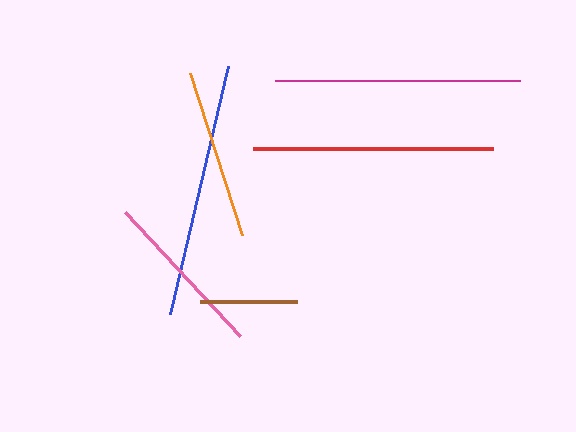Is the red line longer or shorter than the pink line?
The red line is longer than the pink line.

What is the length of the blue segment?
The blue segment is approximately 255 pixels long.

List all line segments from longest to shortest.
From longest to shortest: blue, magenta, red, orange, pink, brown.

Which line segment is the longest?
The blue line is the longest at approximately 255 pixels.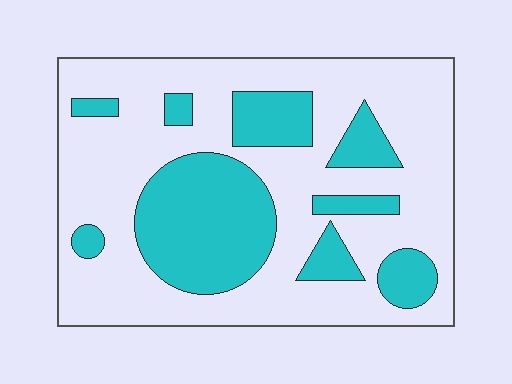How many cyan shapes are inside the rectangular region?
9.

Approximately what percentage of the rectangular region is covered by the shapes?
Approximately 30%.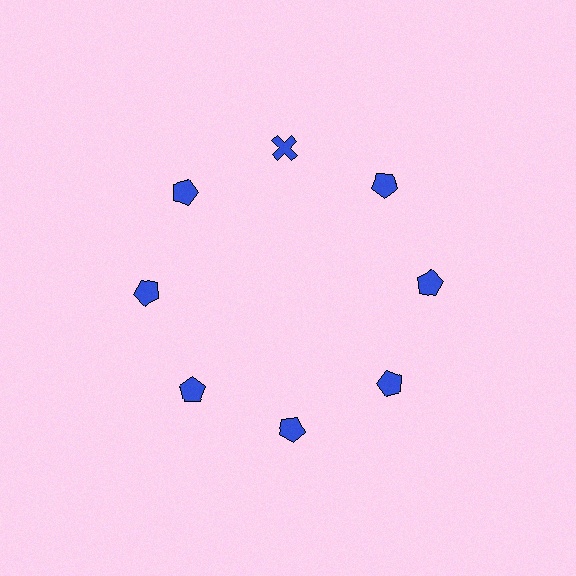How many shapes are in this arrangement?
There are 8 shapes arranged in a ring pattern.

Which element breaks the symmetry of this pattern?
The blue cross at roughly the 12 o'clock position breaks the symmetry. All other shapes are blue pentagons.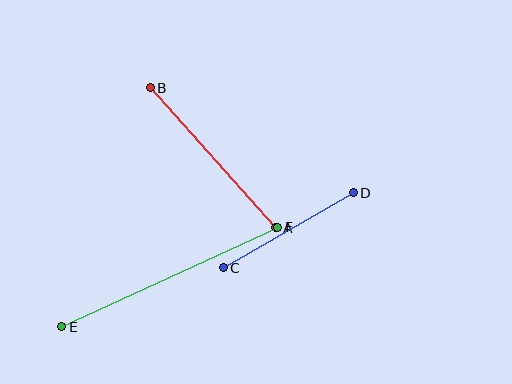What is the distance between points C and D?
The distance is approximately 150 pixels.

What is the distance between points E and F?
The distance is approximately 238 pixels.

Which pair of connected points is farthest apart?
Points E and F are farthest apart.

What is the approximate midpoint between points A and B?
The midpoint is at approximately (213, 158) pixels.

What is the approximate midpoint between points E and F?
The midpoint is at approximately (170, 277) pixels.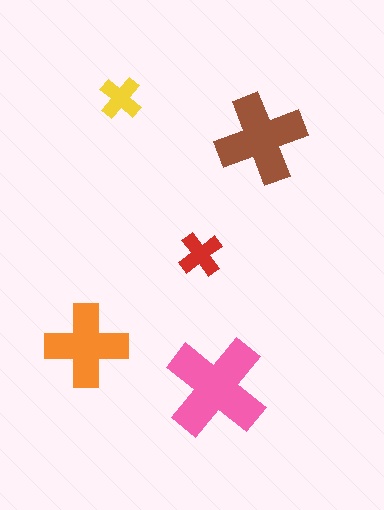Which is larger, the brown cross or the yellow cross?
The brown one.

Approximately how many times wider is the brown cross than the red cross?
About 2 times wider.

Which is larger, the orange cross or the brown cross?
The brown one.